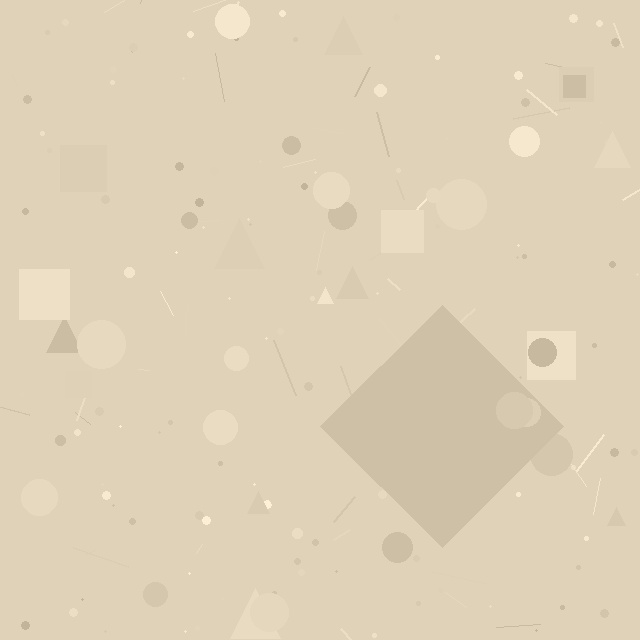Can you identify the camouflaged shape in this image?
The camouflaged shape is a diamond.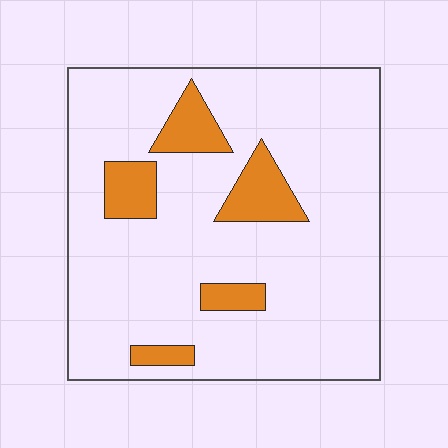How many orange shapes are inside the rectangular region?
5.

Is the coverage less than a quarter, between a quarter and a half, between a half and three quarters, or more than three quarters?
Less than a quarter.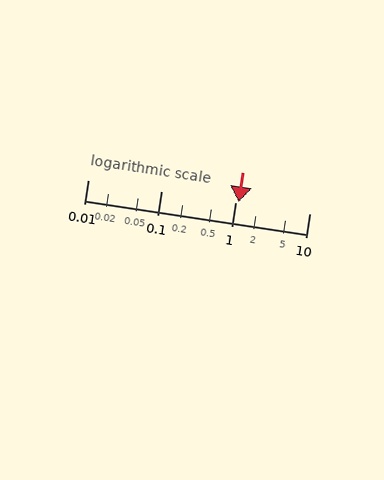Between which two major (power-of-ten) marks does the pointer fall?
The pointer is between 1 and 10.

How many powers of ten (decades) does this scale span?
The scale spans 3 decades, from 0.01 to 10.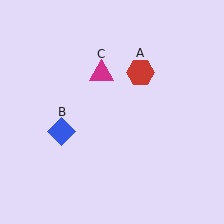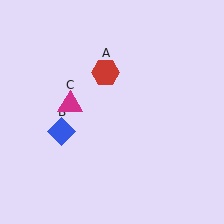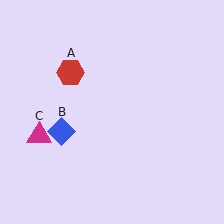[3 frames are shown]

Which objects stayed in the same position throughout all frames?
Blue diamond (object B) remained stationary.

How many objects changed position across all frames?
2 objects changed position: red hexagon (object A), magenta triangle (object C).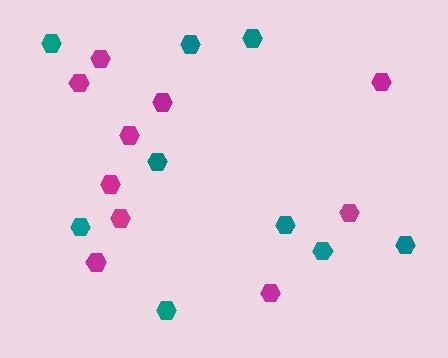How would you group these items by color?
There are 2 groups: one group of teal hexagons (9) and one group of magenta hexagons (10).